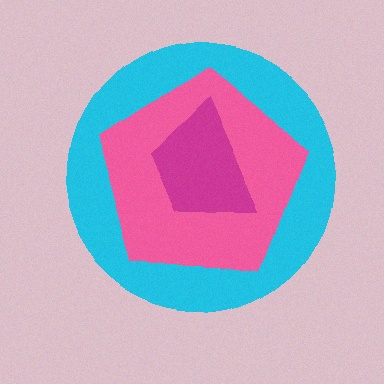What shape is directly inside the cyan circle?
The pink pentagon.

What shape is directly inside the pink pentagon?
The magenta trapezoid.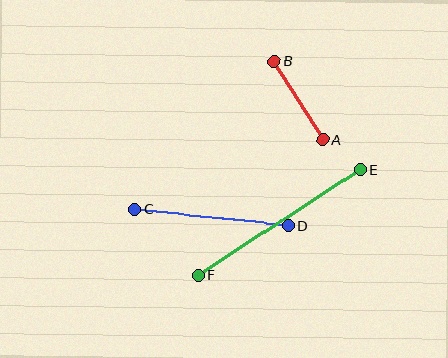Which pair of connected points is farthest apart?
Points E and F are farthest apart.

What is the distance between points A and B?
The distance is approximately 93 pixels.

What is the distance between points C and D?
The distance is approximately 156 pixels.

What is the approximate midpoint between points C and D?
The midpoint is at approximately (212, 217) pixels.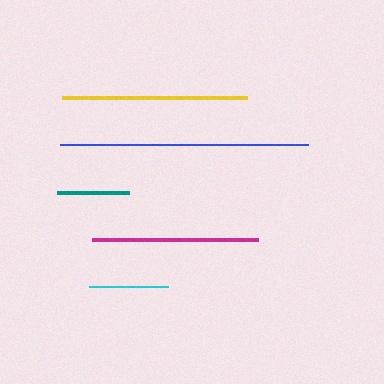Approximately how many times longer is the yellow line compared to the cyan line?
The yellow line is approximately 2.3 times the length of the cyan line.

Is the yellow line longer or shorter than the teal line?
The yellow line is longer than the teal line.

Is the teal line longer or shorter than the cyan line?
The cyan line is longer than the teal line.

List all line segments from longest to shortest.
From longest to shortest: blue, yellow, magenta, cyan, teal.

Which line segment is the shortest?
The teal line is the shortest at approximately 72 pixels.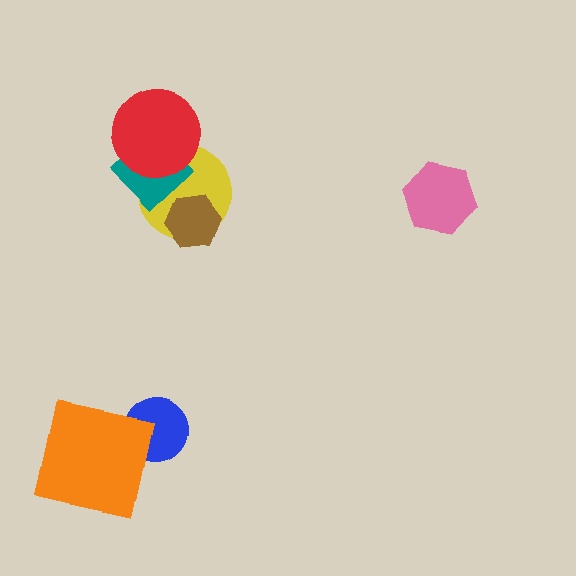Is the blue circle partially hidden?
Yes, it is partially covered by another shape.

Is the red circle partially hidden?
No, no other shape covers it.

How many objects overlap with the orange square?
1 object overlaps with the orange square.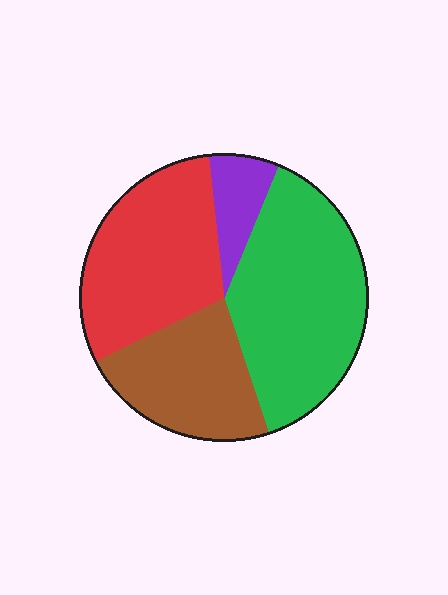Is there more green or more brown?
Green.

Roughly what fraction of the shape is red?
Red covers roughly 30% of the shape.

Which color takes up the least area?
Purple, at roughly 10%.